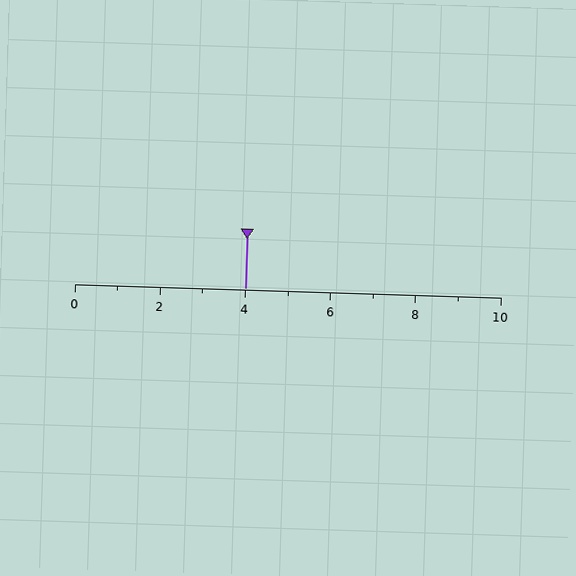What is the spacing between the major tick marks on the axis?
The major ticks are spaced 2 apart.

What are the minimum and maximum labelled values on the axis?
The axis runs from 0 to 10.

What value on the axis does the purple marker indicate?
The marker indicates approximately 4.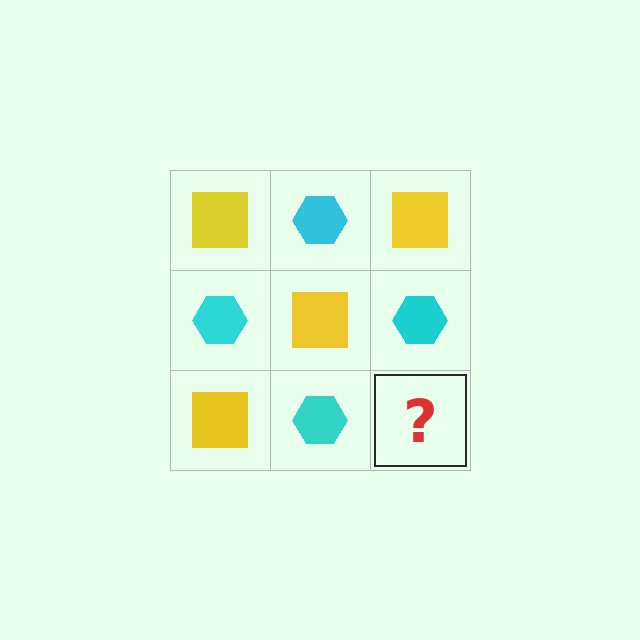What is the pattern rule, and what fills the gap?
The rule is that it alternates yellow square and cyan hexagon in a checkerboard pattern. The gap should be filled with a yellow square.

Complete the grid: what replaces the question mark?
The question mark should be replaced with a yellow square.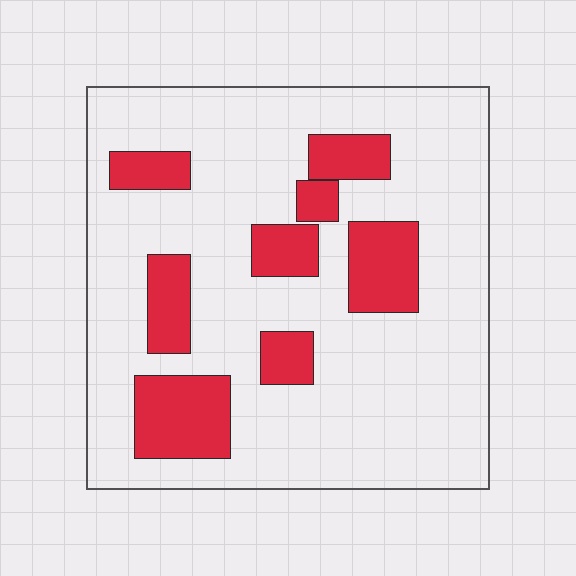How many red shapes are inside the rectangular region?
8.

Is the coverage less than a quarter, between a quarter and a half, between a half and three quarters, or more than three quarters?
Less than a quarter.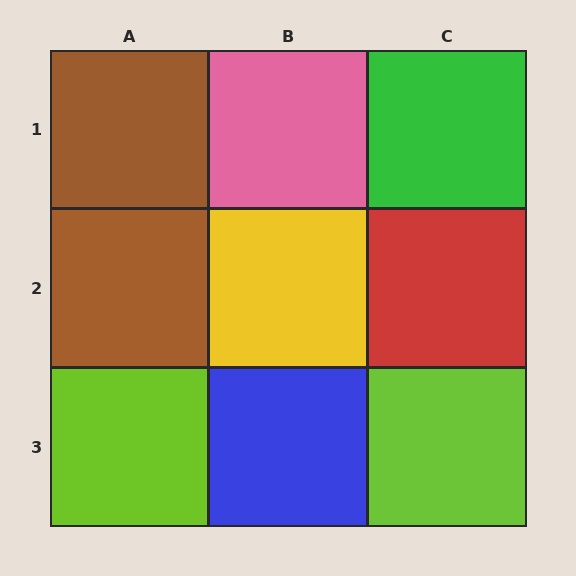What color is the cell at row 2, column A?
Brown.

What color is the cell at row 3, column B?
Blue.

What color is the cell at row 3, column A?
Lime.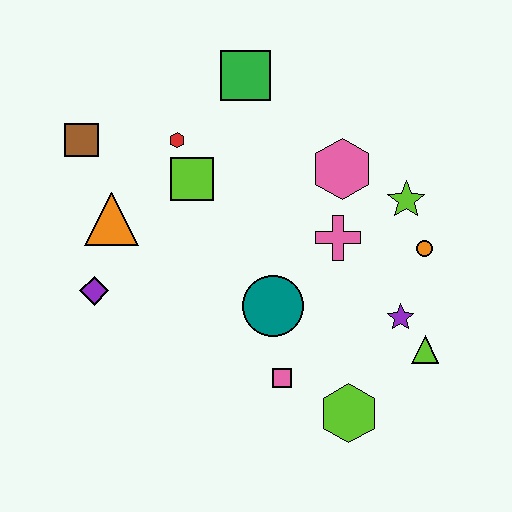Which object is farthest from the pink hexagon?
The purple diamond is farthest from the pink hexagon.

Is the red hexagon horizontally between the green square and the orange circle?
No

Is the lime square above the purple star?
Yes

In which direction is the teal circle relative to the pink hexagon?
The teal circle is below the pink hexagon.